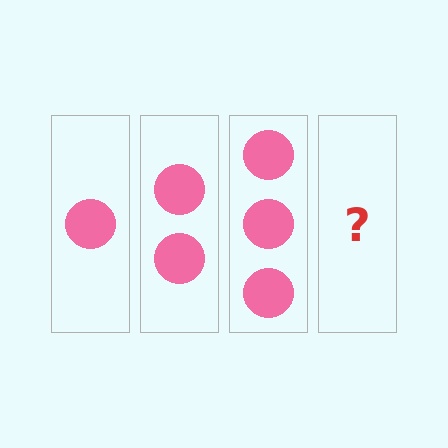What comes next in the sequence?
The next element should be 4 circles.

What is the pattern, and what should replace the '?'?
The pattern is that each step adds one more circle. The '?' should be 4 circles.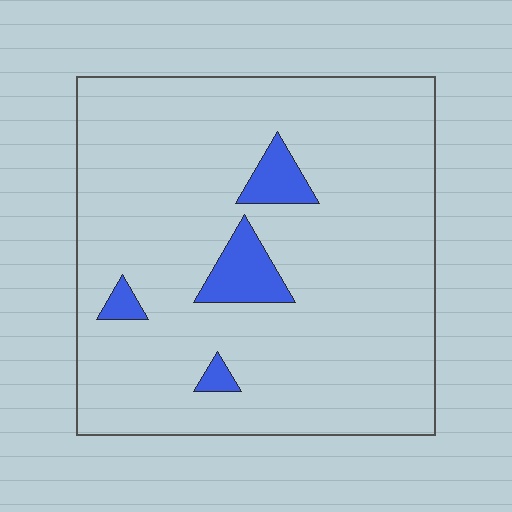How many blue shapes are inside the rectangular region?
4.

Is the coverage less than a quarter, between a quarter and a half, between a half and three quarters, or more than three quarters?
Less than a quarter.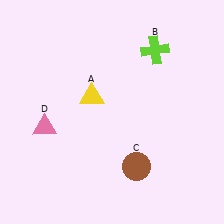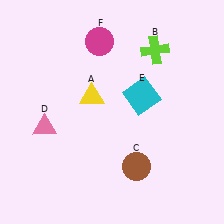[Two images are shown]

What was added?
A cyan square (E), a magenta circle (F) were added in Image 2.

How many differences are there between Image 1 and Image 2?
There are 2 differences between the two images.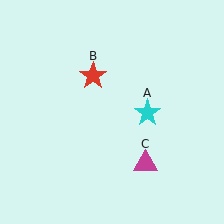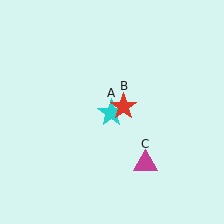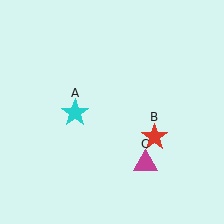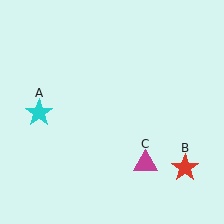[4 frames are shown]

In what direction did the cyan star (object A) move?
The cyan star (object A) moved left.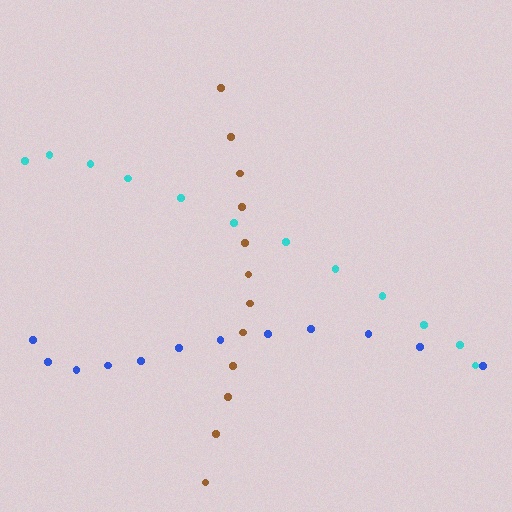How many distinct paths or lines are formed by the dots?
There are 3 distinct paths.